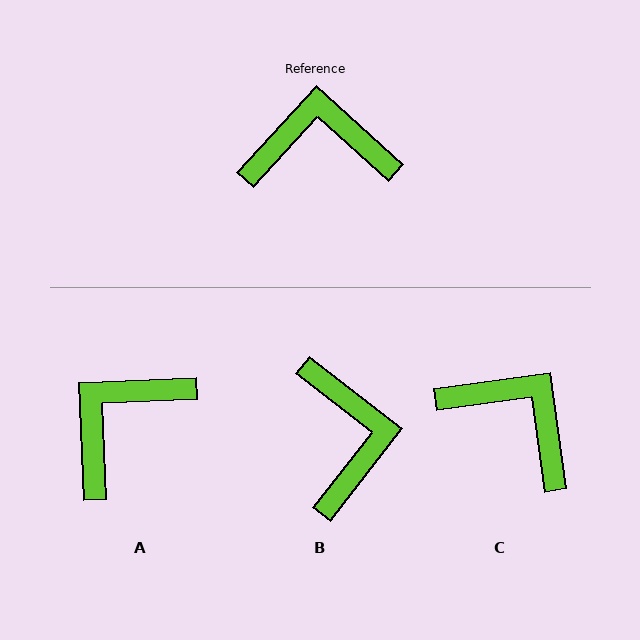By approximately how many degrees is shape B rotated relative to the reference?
Approximately 86 degrees clockwise.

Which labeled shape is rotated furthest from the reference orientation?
B, about 86 degrees away.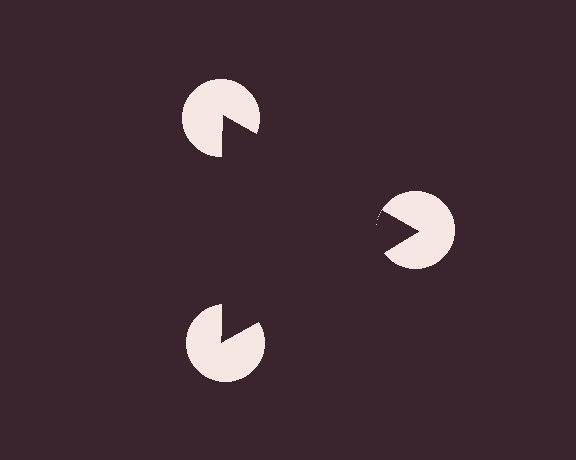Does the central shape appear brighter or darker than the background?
It typically appears slightly darker than the background, even though no actual brightness change is drawn.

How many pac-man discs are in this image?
There are 3 — one at each vertex of the illusory triangle.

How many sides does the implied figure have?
3 sides.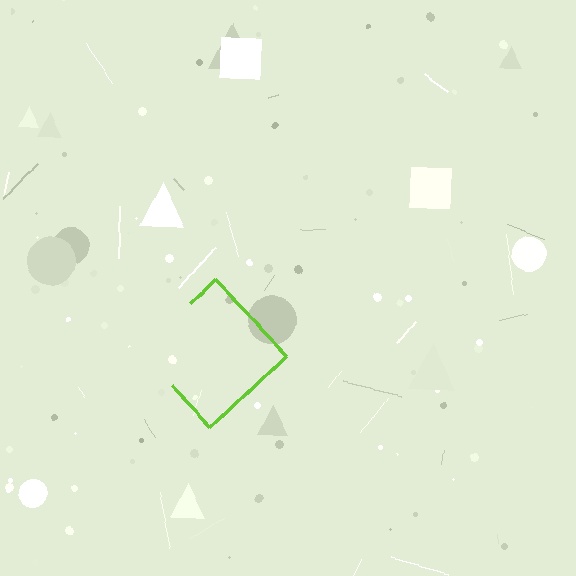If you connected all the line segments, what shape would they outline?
They would outline a diamond.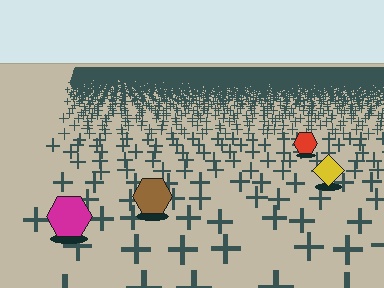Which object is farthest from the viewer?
The red hexagon is farthest from the viewer. It appears smaller and the ground texture around it is denser.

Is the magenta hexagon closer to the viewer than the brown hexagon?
Yes. The magenta hexagon is closer — you can tell from the texture gradient: the ground texture is coarser near it.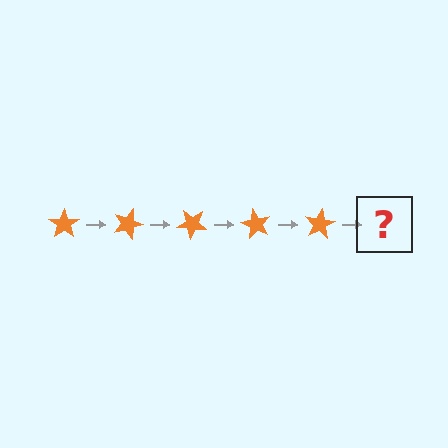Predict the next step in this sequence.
The next step is an orange star rotated 100 degrees.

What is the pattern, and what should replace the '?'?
The pattern is that the star rotates 20 degrees each step. The '?' should be an orange star rotated 100 degrees.